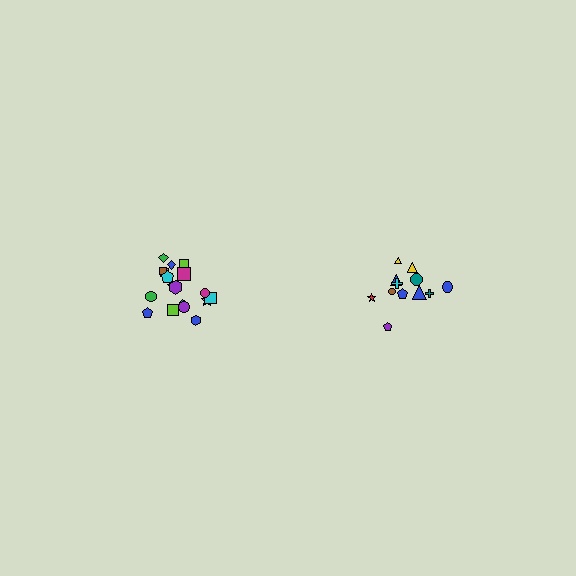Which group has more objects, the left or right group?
The left group.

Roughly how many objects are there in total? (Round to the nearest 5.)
Roughly 30 objects in total.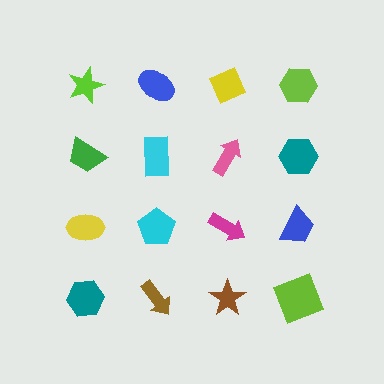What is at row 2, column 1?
A green trapezoid.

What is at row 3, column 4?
A blue trapezoid.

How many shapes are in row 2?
4 shapes.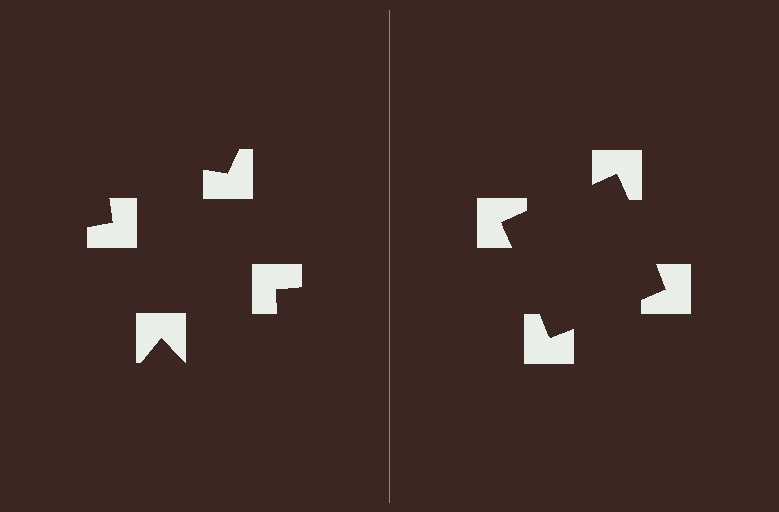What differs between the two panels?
The notched squares are positioned identically on both sides; only the wedge orientations differ. On the right they align to a square; on the left they are misaligned.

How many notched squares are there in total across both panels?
8 — 4 on each side.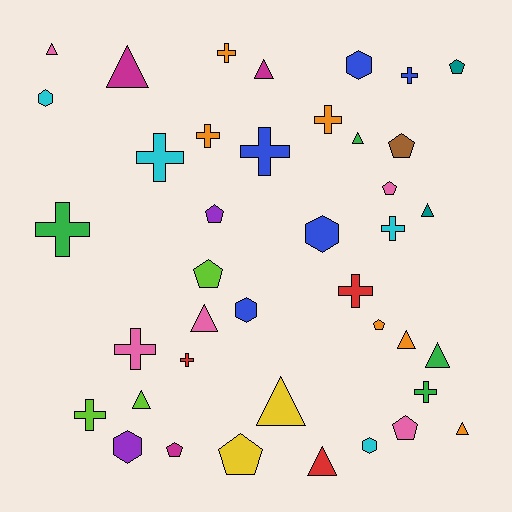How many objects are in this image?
There are 40 objects.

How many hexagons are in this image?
There are 6 hexagons.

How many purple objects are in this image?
There are 2 purple objects.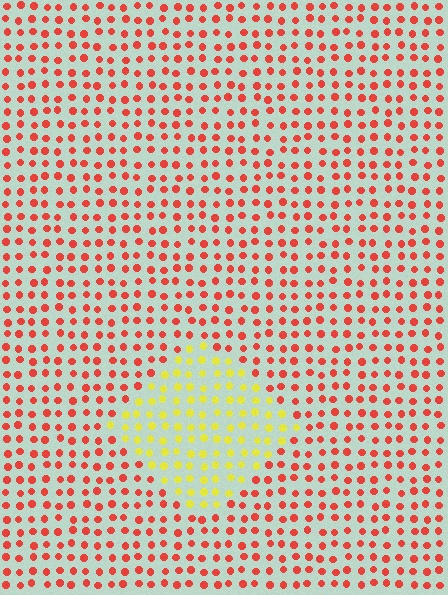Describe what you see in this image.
The image is filled with small red elements in a uniform arrangement. A diamond-shaped region is visible where the elements are tinted to a slightly different hue, forming a subtle color boundary.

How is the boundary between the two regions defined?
The boundary is defined purely by a slight shift in hue (about 59 degrees). Spacing, size, and orientation are identical on both sides.